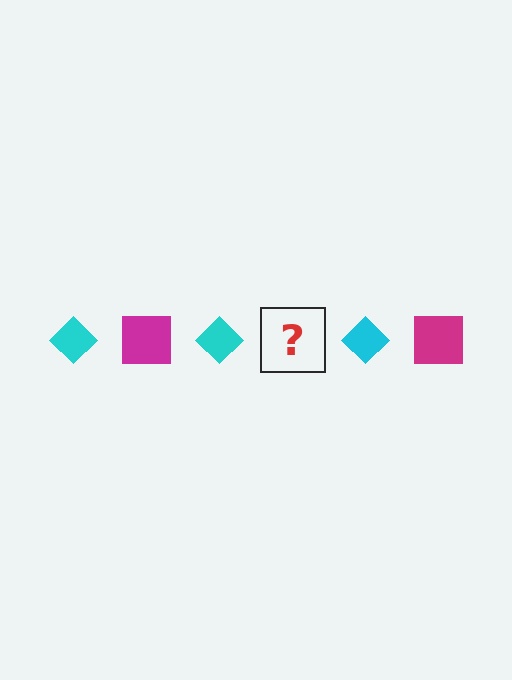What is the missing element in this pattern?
The missing element is a magenta square.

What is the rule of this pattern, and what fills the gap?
The rule is that the pattern alternates between cyan diamond and magenta square. The gap should be filled with a magenta square.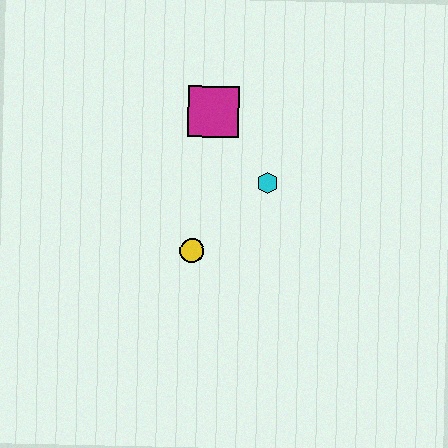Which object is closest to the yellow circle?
The cyan hexagon is closest to the yellow circle.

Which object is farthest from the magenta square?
The yellow circle is farthest from the magenta square.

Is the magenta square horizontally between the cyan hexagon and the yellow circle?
Yes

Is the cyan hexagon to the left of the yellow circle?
No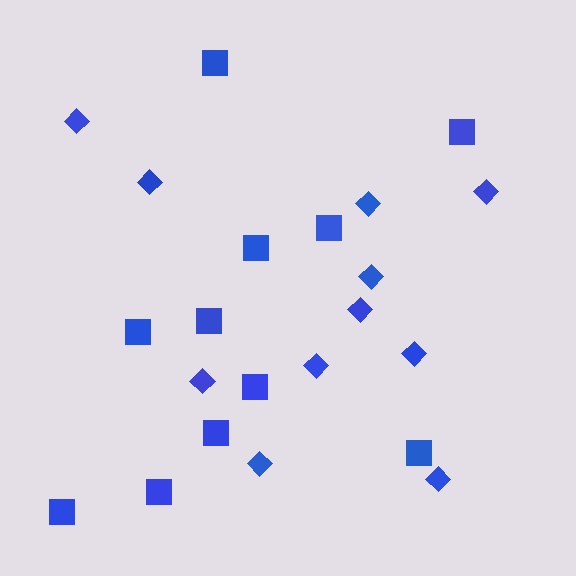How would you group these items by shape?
There are 2 groups: one group of diamonds (11) and one group of squares (11).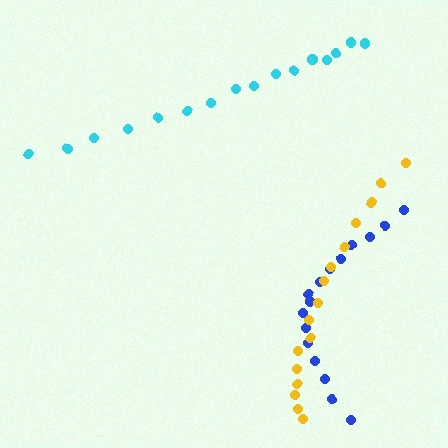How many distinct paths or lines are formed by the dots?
There are 3 distinct paths.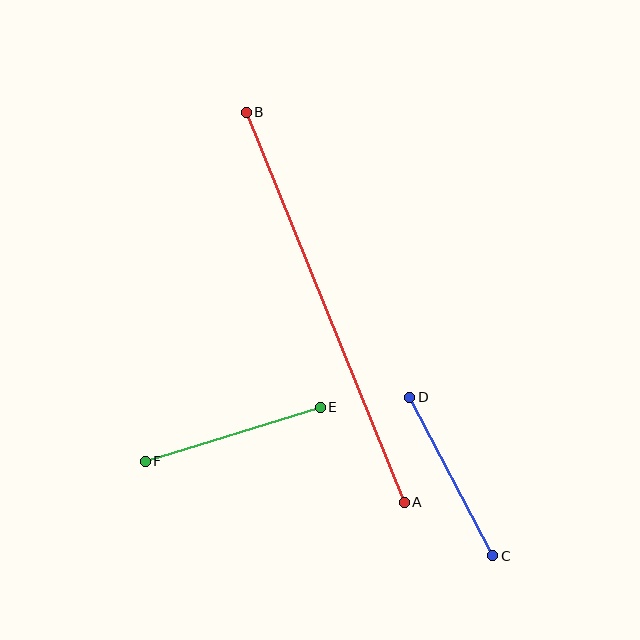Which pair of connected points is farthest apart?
Points A and B are farthest apart.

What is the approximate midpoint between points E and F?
The midpoint is at approximately (233, 434) pixels.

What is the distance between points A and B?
The distance is approximately 421 pixels.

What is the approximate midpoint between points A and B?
The midpoint is at approximately (325, 307) pixels.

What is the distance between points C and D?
The distance is approximately 179 pixels.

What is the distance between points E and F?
The distance is approximately 183 pixels.